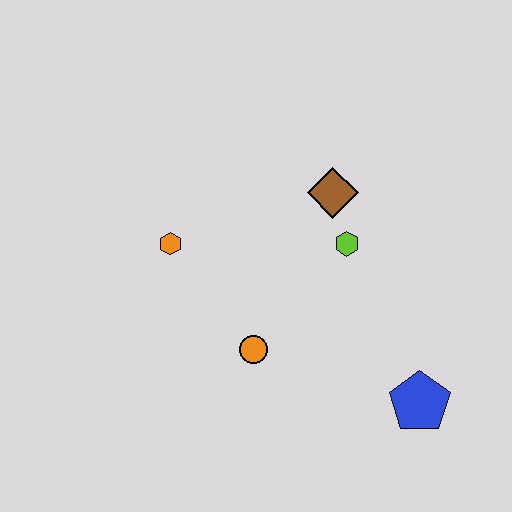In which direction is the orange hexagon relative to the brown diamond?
The orange hexagon is to the left of the brown diamond.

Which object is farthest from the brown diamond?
The blue pentagon is farthest from the brown diamond.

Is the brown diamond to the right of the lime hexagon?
No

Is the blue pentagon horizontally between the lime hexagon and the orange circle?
No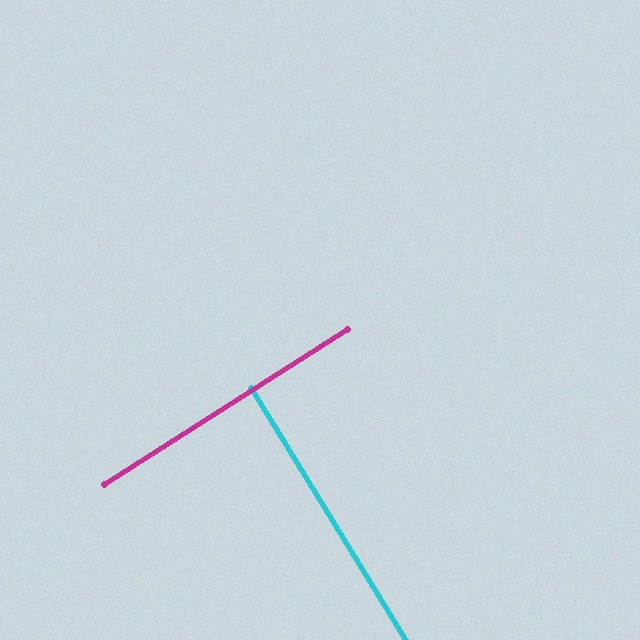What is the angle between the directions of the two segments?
Approximately 89 degrees.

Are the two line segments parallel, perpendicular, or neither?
Perpendicular — they meet at approximately 89°.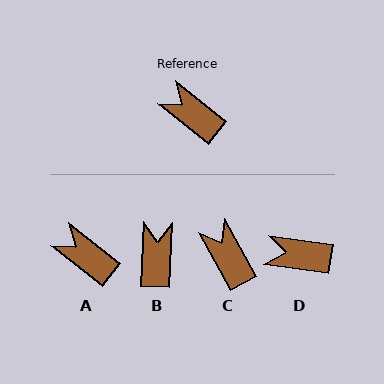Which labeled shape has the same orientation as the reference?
A.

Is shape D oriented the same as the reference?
No, it is off by about 30 degrees.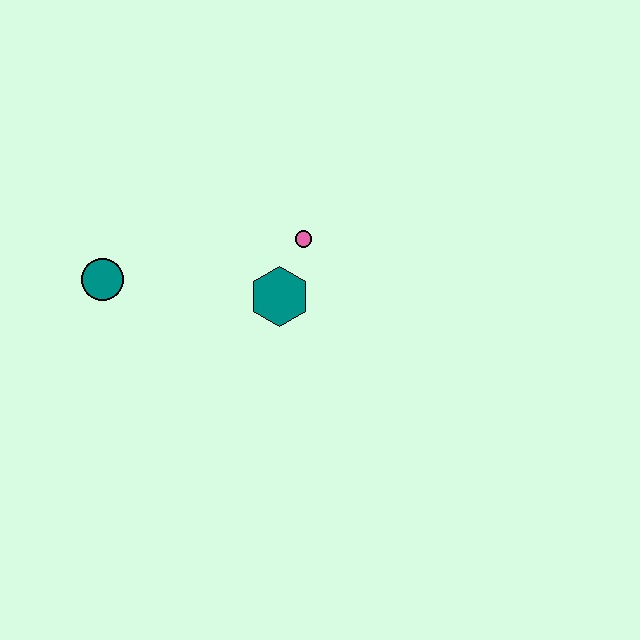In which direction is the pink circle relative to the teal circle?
The pink circle is to the right of the teal circle.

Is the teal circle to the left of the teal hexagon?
Yes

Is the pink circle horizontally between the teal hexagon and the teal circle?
No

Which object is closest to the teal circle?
The teal hexagon is closest to the teal circle.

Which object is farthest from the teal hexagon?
The teal circle is farthest from the teal hexagon.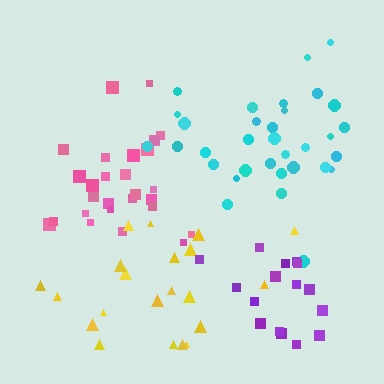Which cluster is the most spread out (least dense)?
Cyan.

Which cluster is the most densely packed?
Pink.